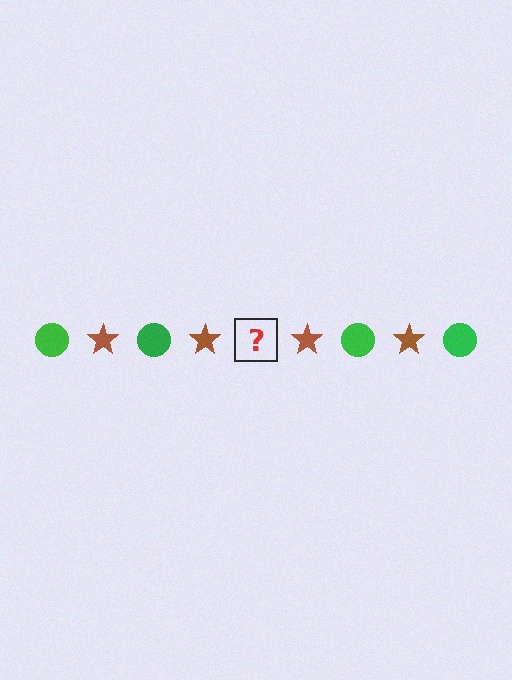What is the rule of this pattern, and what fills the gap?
The rule is that the pattern alternates between green circle and brown star. The gap should be filled with a green circle.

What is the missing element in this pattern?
The missing element is a green circle.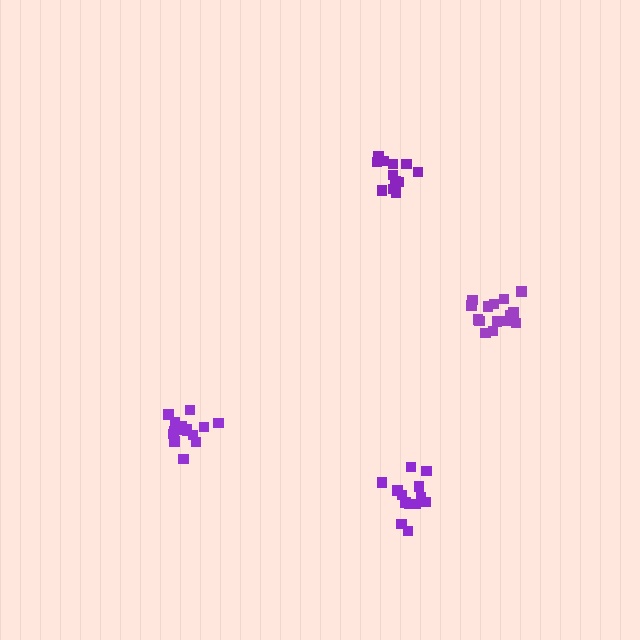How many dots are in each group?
Group 1: 15 dots, Group 2: 15 dots, Group 3: 13 dots, Group 4: 12 dots (55 total).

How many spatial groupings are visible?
There are 4 spatial groupings.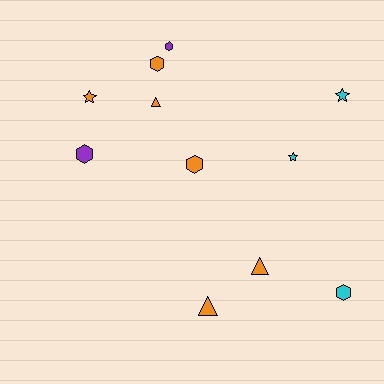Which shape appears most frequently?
Hexagon, with 5 objects.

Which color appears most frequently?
Orange, with 6 objects.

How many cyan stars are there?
There are 2 cyan stars.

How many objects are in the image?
There are 11 objects.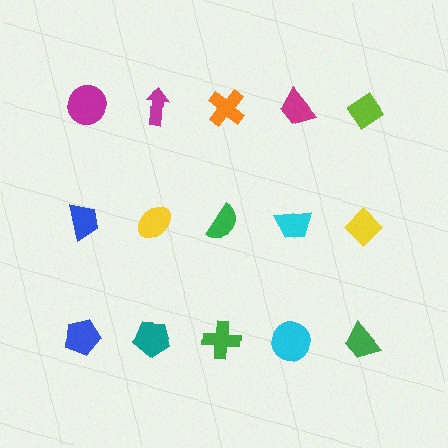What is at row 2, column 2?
A yellow ellipse.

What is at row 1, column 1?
A magenta circle.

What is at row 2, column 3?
A green semicircle.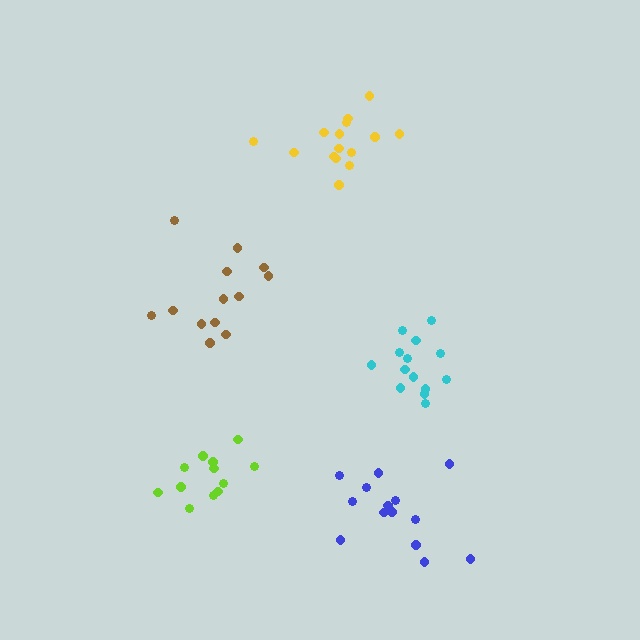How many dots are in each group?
Group 1: 14 dots, Group 2: 15 dots, Group 3: 14 dots, Group 4: 12 dots, Group 5: 13 dots (68 total).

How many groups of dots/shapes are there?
There are 5 groups.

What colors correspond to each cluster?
The clusters are colored: cyan, yellow, blue, lime, brown.